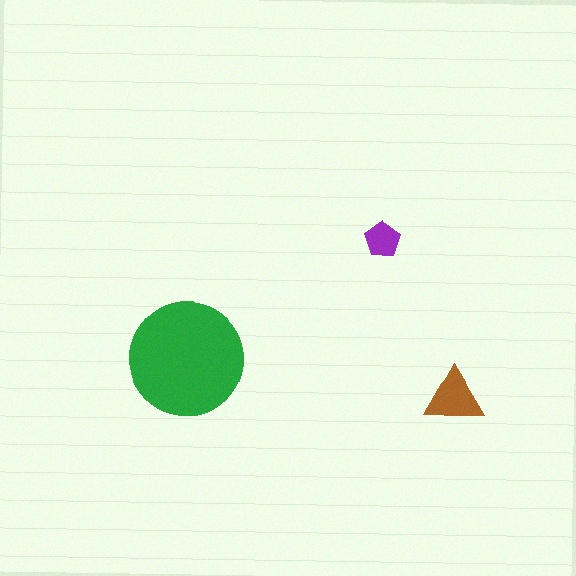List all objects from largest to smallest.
The green circle, the brown triangle, the purple pentagon.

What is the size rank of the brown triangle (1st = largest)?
2nd.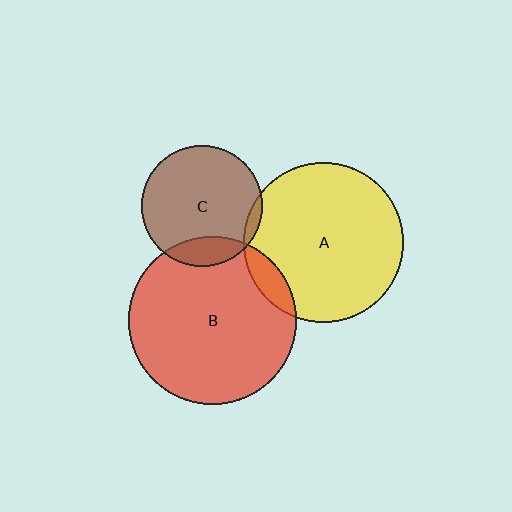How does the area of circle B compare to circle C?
Approximately 1.9 times.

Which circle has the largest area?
Circle B (red).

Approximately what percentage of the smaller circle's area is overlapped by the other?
Approximately 10%.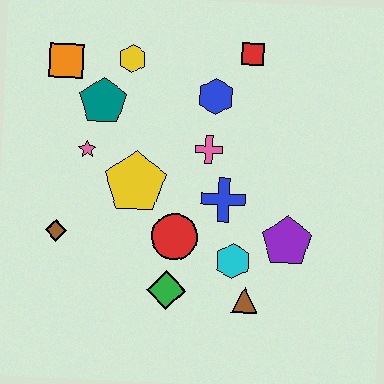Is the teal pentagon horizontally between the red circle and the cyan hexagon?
No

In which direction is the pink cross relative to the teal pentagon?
The pink cross is to the right of the teal pentagon.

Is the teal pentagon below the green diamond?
No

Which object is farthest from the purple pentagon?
The orange square is farthest from the purple pentagon.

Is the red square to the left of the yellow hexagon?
No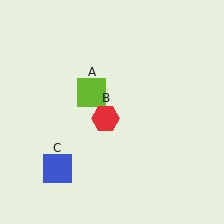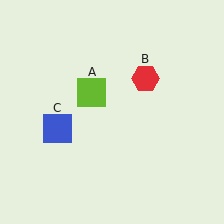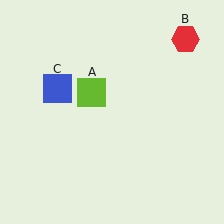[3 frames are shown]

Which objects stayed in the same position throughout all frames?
Lime square (object A) remained stationary.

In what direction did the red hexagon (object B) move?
The red hexagon (object B) moved up and to the right.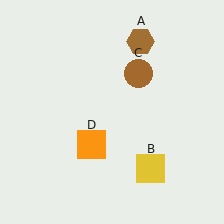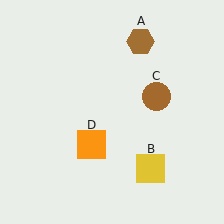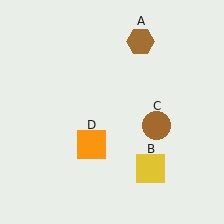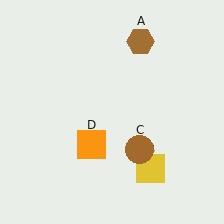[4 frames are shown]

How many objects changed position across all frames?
1 object changed position: brown circle (object C).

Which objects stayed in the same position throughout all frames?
Brown hexagon (object A) and yellow square (object B) and orange square (object D) remained stationary.